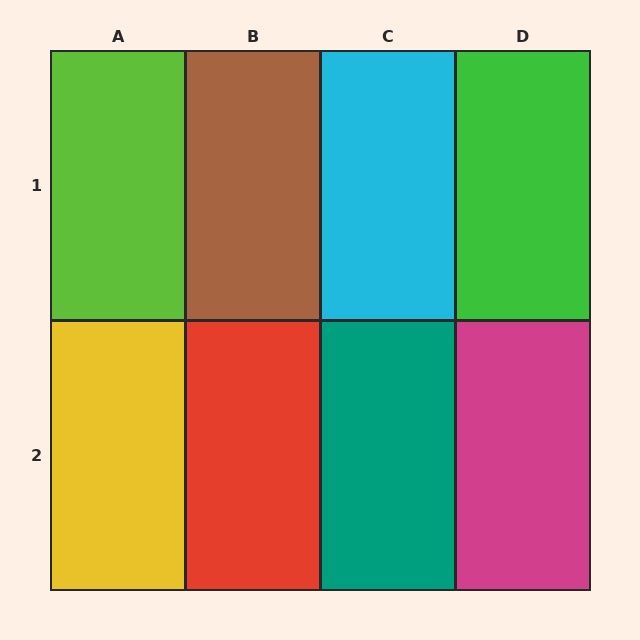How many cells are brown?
1 cell is brown.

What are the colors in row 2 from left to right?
Yellow, red, teal, magenta.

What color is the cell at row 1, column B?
Brown.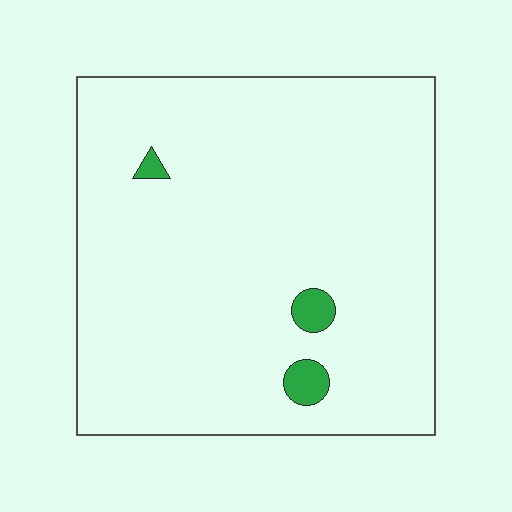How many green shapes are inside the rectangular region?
3.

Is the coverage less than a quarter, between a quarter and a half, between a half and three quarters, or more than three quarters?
Less than a quarter.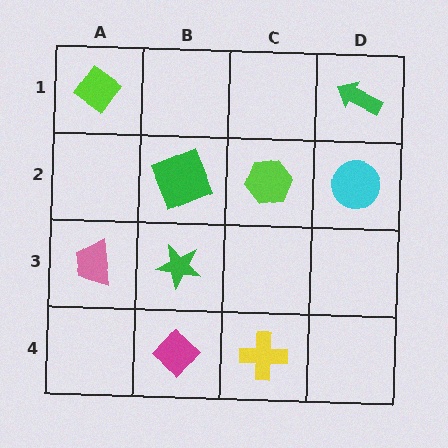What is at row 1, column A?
A lime diamond.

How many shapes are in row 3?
2 shapes.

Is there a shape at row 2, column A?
No, that cell is empty.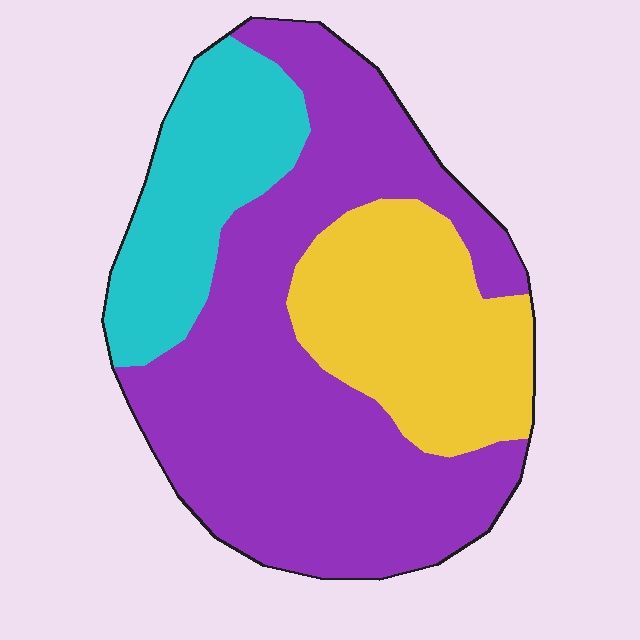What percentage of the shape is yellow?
Yellow takes up between a sixth and a third of the shape.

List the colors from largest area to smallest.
From largest to smallest: purple, yellow, cyan.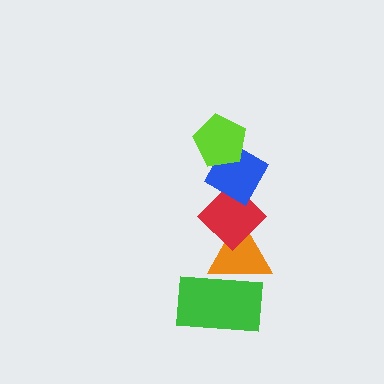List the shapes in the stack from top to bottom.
From top to bottom: the lime pentagon, the blue diamond, the red diamond, the orange triangle, the green rectangle.